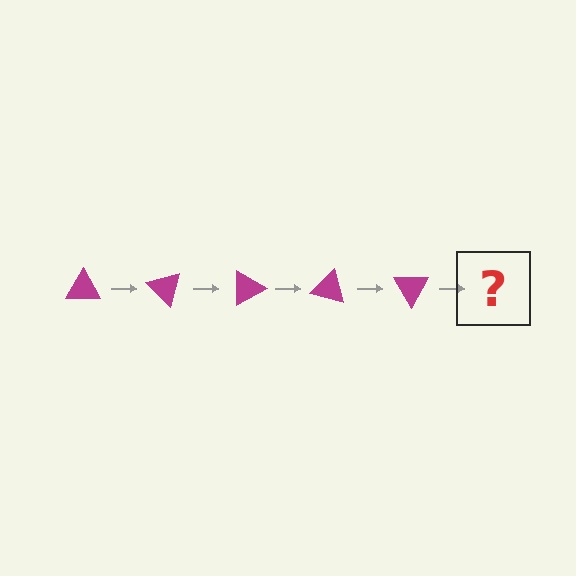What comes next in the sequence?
The next element should be a magenta triangle rotated 225 degrees.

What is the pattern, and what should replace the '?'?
The pattern is that the triangle rotates 45 degrees each step. The '?' should be a magenta triangle rotated 225 degrees.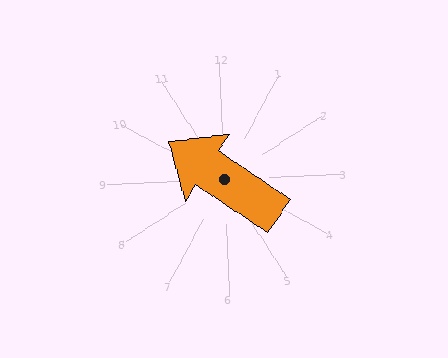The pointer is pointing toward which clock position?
Roughly 10 o'clock.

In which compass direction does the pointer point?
Northwest.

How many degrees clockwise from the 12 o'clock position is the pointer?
Approximately 307 degrees.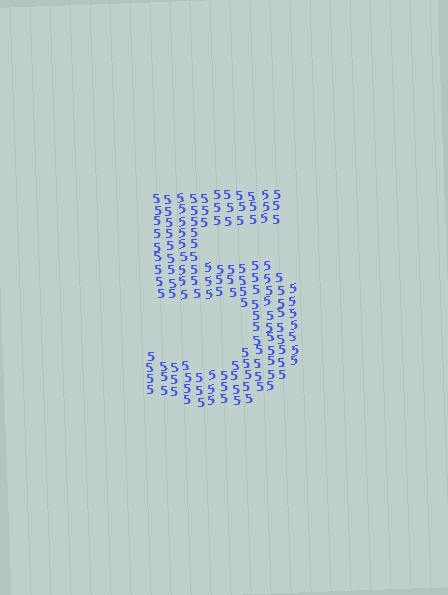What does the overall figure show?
The overall figure shows the digit 5.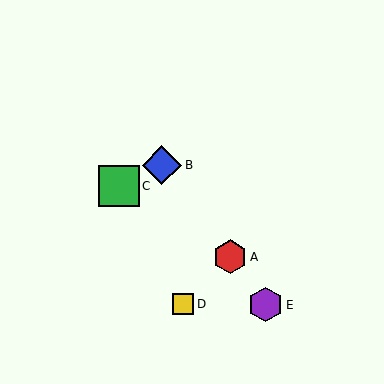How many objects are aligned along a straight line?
3 objects (A, B, E) are aligned along a straight line.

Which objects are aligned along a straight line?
Objects A, B, E are aligned along a straight line.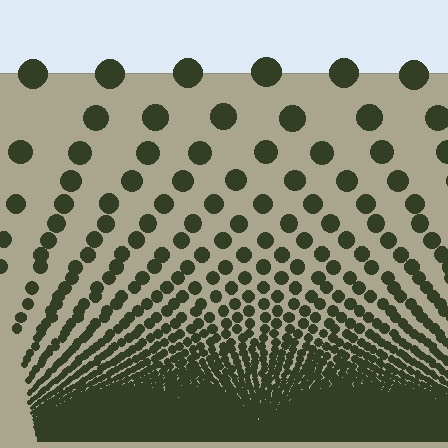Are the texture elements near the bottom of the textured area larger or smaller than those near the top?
Smaller. The gradient is inverted — elements near the bottom are smaller and denser.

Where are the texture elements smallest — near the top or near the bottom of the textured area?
Near the bottom.